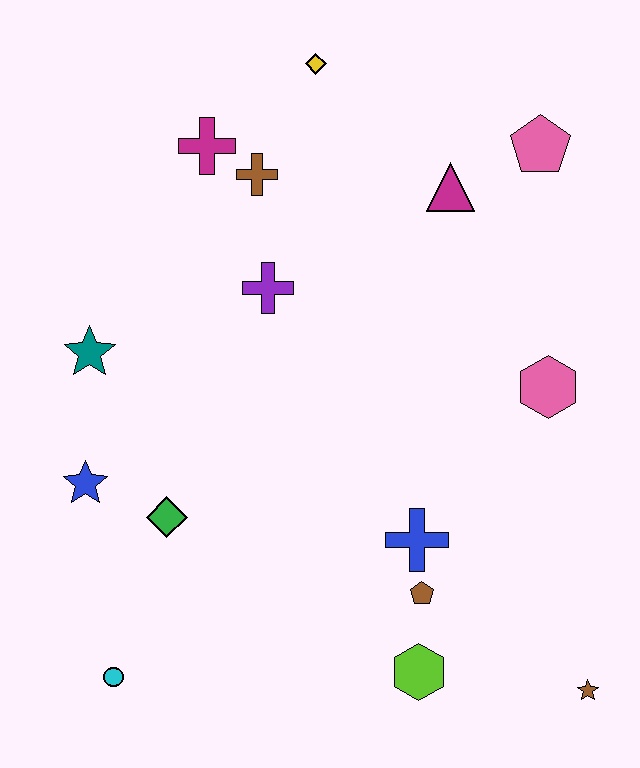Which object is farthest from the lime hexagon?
The yellow diamond is farthest from the lime hexagon.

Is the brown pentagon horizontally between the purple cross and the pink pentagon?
Yes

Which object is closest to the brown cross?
The magenta cross is closest to the brown cross.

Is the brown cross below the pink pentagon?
Yes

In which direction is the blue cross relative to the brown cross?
The blue cross is below the brown cross.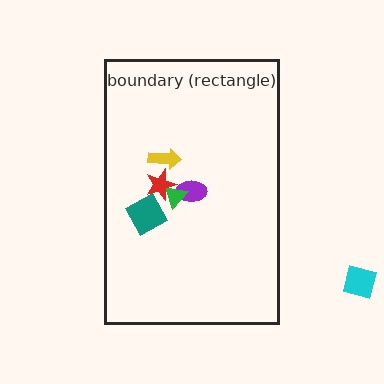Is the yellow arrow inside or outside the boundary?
Inside.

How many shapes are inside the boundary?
5 inside, 1 outside.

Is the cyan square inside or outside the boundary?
Outside.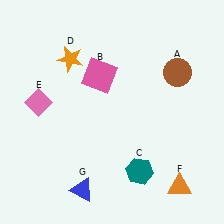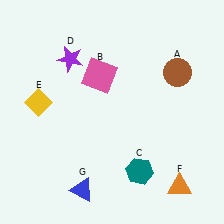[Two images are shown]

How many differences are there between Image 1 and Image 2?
There are 2 differences between the two images.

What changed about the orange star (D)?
In Image 1, D is orange. In Image 2, it changed to purple.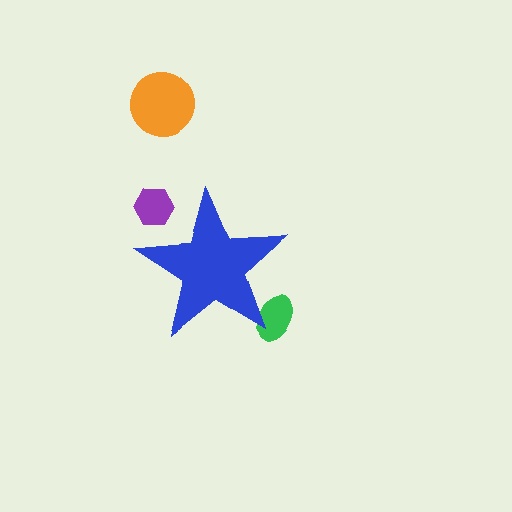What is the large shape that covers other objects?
A blue star.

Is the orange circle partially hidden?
No, the orange circle is fully visible.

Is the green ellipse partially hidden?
Yes, the green ellipse is partially hidden behind the blue star.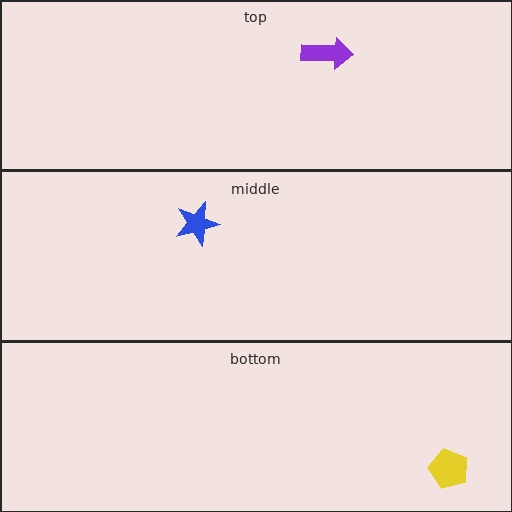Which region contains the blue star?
The middle region.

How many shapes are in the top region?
1.